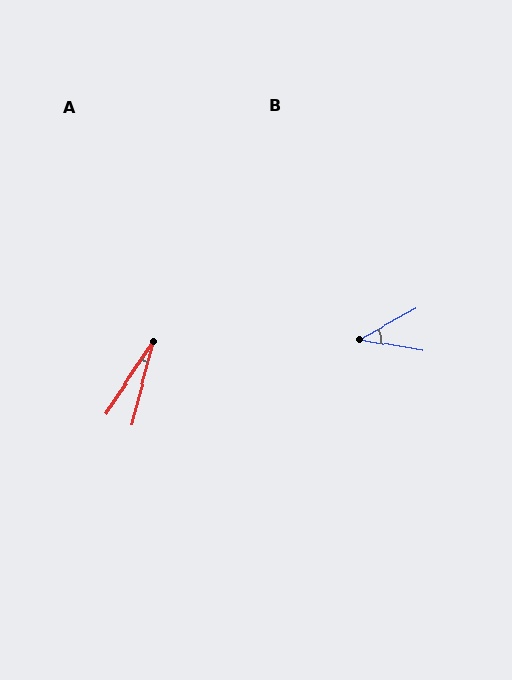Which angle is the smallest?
A, at approximately 19 degrees.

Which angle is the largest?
B, at approximately 39 degrees.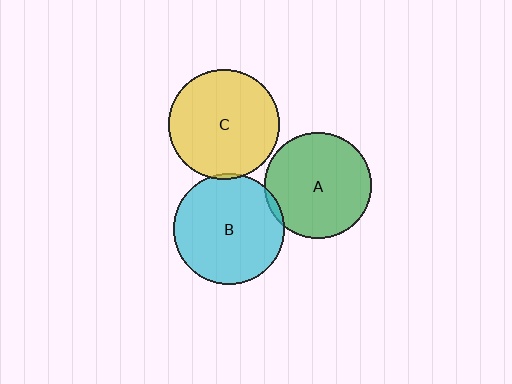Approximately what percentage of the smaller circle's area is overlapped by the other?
Approximately 5%.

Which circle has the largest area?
Circle C (yellow).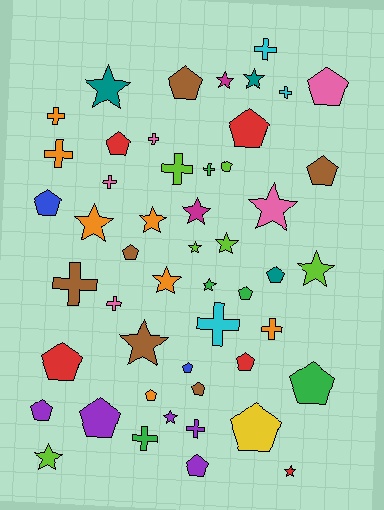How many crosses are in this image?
There are 14 crosses.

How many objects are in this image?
There are 50 objects.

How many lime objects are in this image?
There are 6 lime objects.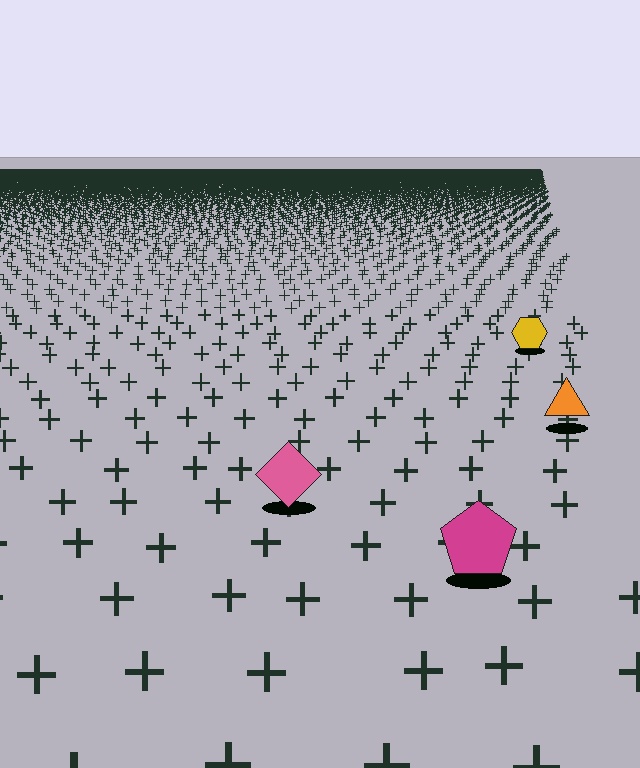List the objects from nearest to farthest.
From nearest to farthest: the magenta pentagon, the pink diamond, the orange triangle, the yellow hexagon.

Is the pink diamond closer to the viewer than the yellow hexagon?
Yes. The pink diamond is closer — you can tell from the texture gradient: the ground texture is coarser near it.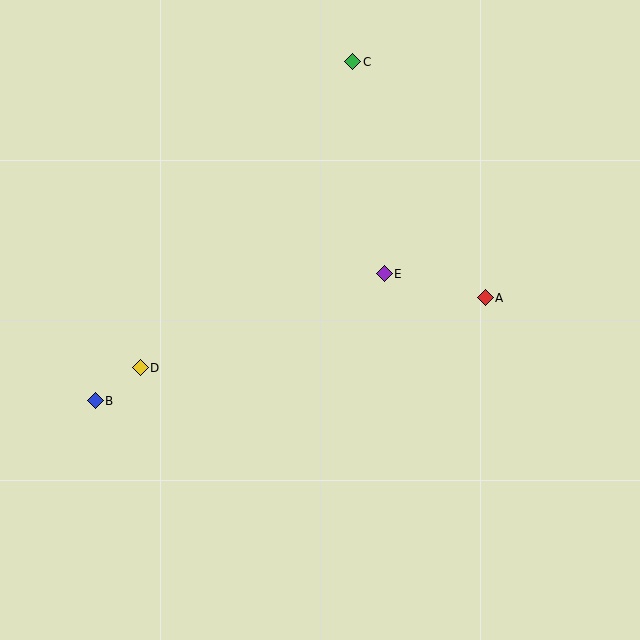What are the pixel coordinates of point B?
Point B is at (95, 401).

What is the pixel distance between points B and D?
The distance between B and D is 56 pixels.